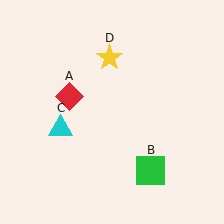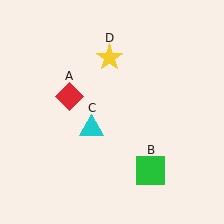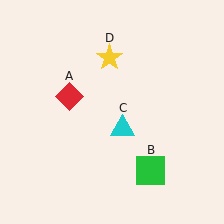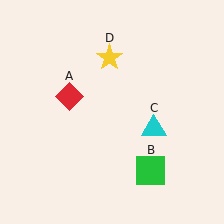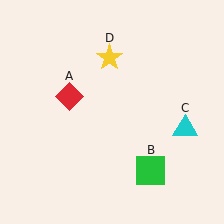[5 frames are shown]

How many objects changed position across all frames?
1 object changed position: cyan triangle (object C).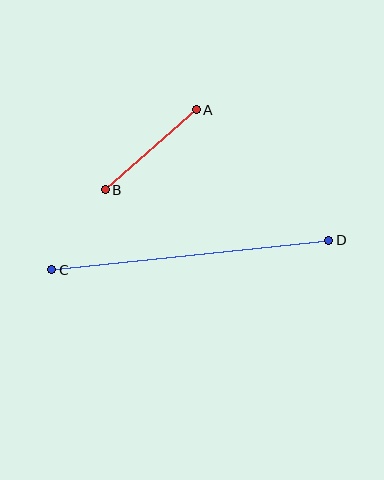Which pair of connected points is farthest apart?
Points C and D are farthest apart.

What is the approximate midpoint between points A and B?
The midpoint is at approximately (151, 150) pixels.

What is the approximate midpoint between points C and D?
The midpoint is at approximately (190, 255) pixels.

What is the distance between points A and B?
The distance is approximately 121 pixels.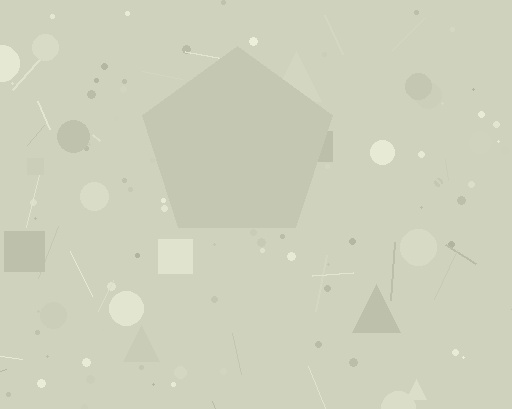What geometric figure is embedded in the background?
A pentagon is embedded in the background.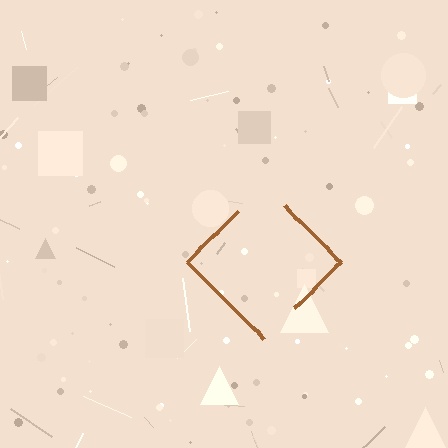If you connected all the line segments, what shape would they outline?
They would outline a diamond.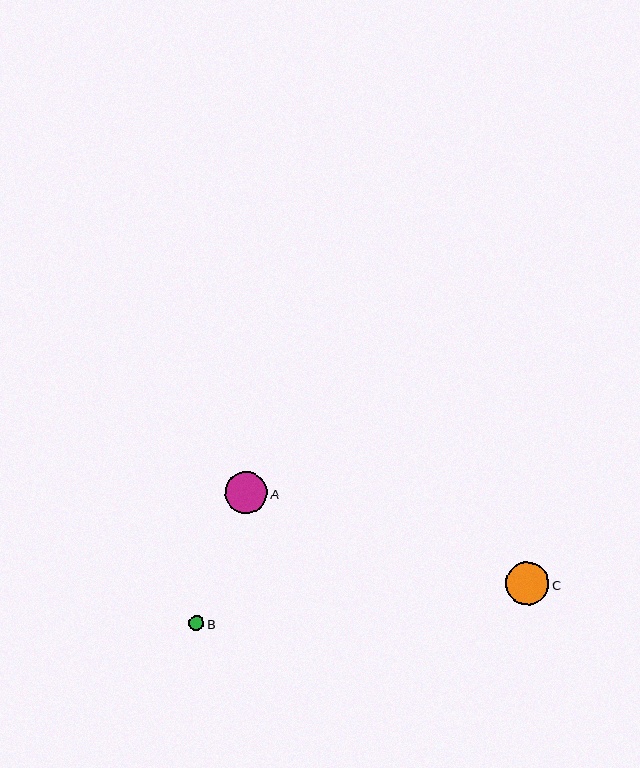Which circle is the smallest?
Circle B is the smallest with a size of approximately 15 pixels.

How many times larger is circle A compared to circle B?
Circle A is approximately 2.8 times the size of circle B.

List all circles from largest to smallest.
From largest to smallest: C, A, B.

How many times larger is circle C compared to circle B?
Circle C is approximately 2.9 times the size of circle B.